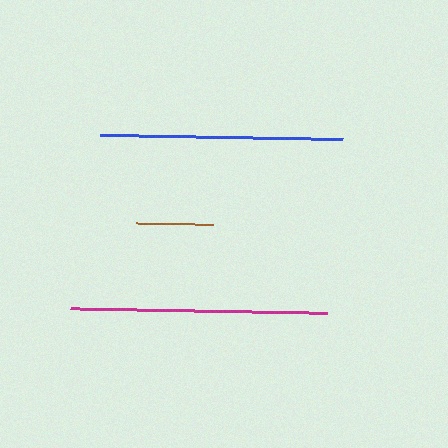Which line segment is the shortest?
The brown line is the shortest at approximately 77 pixels.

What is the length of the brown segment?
The brown segment is approximately 77 pixels long.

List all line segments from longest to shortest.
From longest to shortest: magenta, blue, brown.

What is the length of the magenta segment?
The magenta segment is approximately 257 pixels long.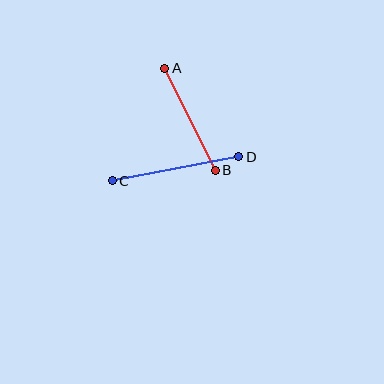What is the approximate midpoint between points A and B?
The midpoint is at approximately (190, 119) pixels.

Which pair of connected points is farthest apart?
Points C and D are farthest apart.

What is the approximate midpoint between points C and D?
The midpoint is at approximately (176, 169) pixels.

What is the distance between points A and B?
The distance is approximately 114 pixels.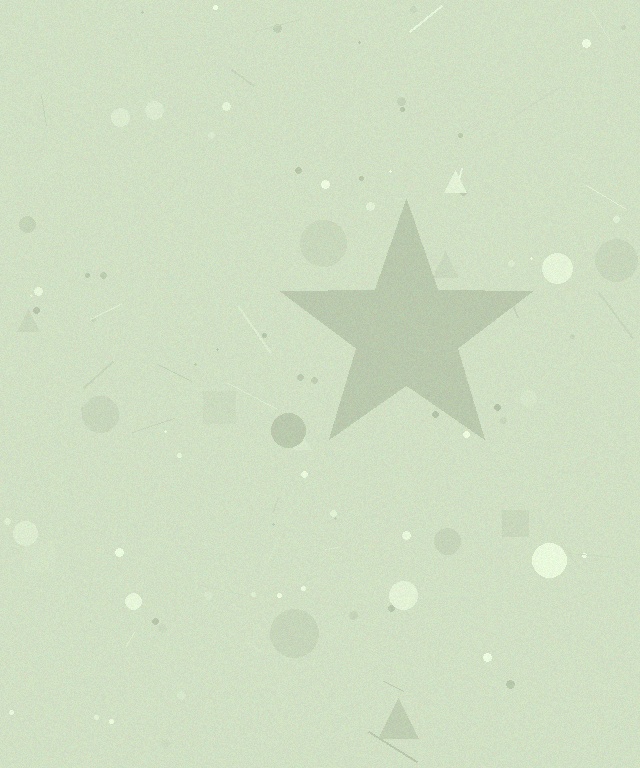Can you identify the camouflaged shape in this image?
The camouflaged shape is a star.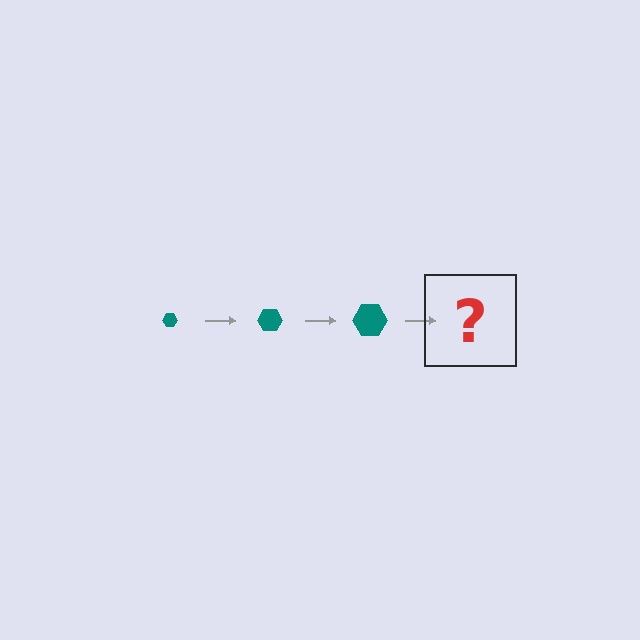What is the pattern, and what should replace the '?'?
The pattern is that the hexagon gets progressively larger each step. The '?' should be a teal hexagon, larger than the previous one.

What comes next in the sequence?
The next element should be a teal hexagon, larger than the previous one.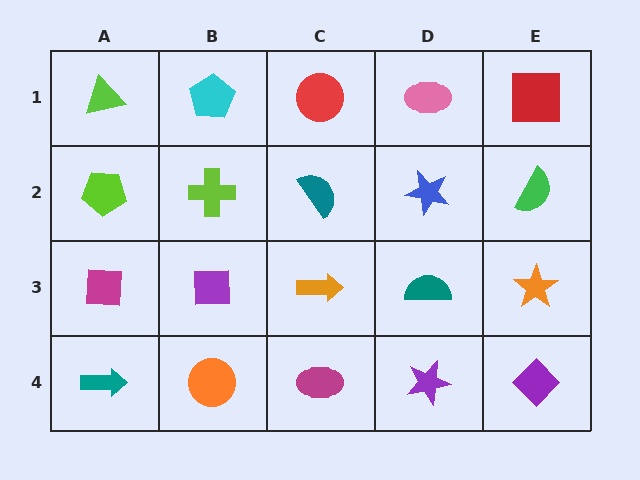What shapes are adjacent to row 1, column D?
A blue star (row 2, column D), a red circle (row 1, column C), a red square (row 1, column E).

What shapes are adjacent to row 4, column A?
A magenta square (row 3, column A), an orange circle (row 4, column B).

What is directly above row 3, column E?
A green semicircle.